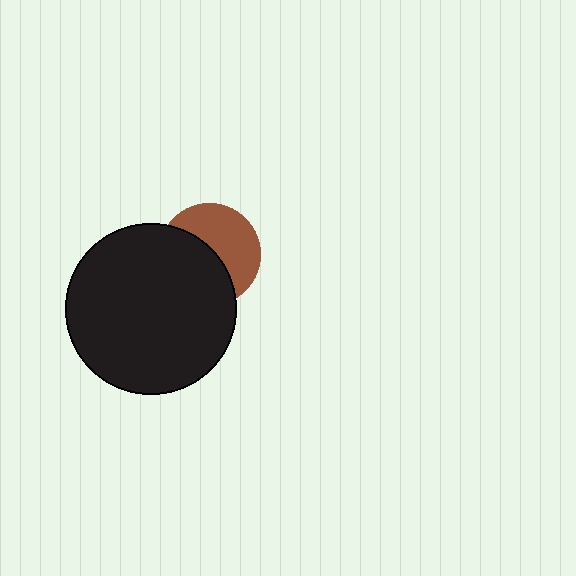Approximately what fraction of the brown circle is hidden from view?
Roughly 51% of the brown circle is hidden behind the black circle.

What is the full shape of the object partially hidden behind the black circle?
The partially hidden object is a brown circle.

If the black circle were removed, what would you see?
You would see the complete brown circle.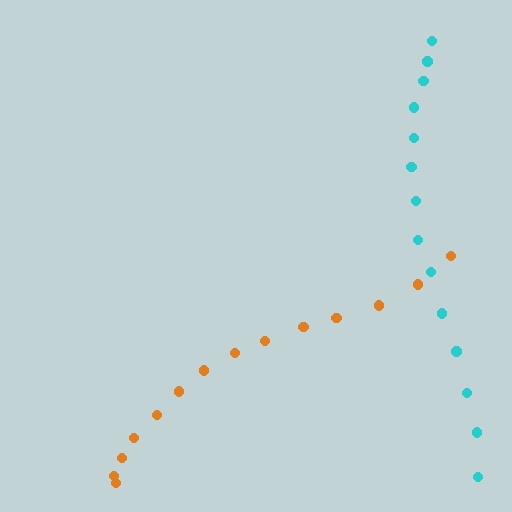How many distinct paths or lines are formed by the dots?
There are 2 distinct paths.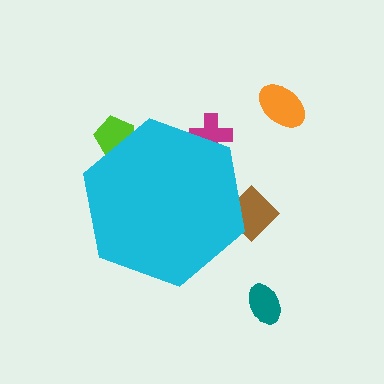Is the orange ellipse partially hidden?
No, the orange ellipse is fully visible.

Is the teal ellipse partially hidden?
No, the teal ellipse is fully visible.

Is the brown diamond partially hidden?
Yes, the brown diamond is partially hidden behind the cyan hexagon.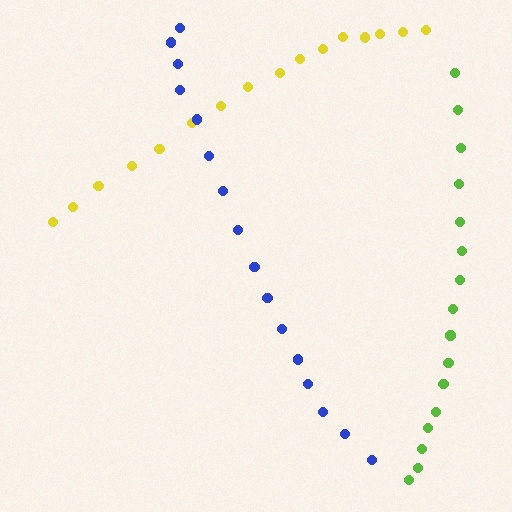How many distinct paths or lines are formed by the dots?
There are 3 distinct paths.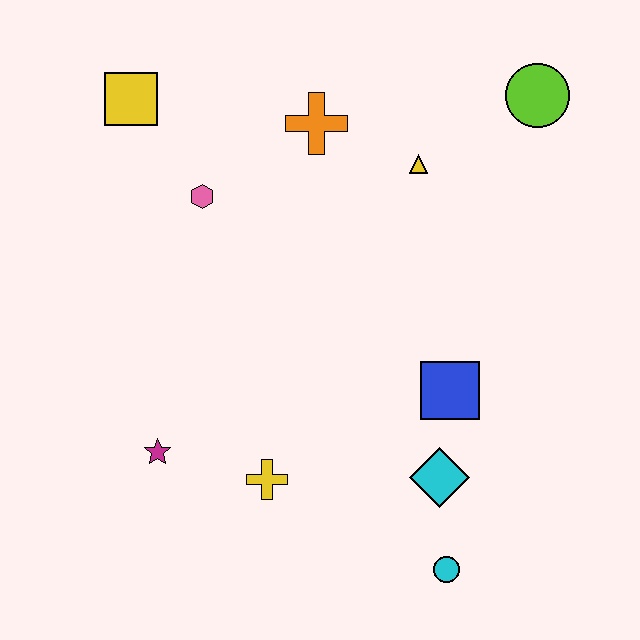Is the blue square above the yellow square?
No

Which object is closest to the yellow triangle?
The orange cross is closest to the yellow triangle.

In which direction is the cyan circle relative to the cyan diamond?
The cyan circle is below the cyan diamond.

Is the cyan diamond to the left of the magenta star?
No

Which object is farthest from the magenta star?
The lime circle is farthest from the magenta star.